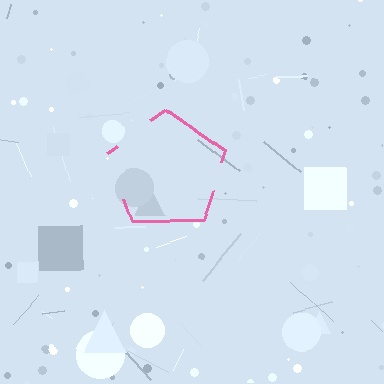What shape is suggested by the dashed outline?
The dashed outline suggests a pentagon.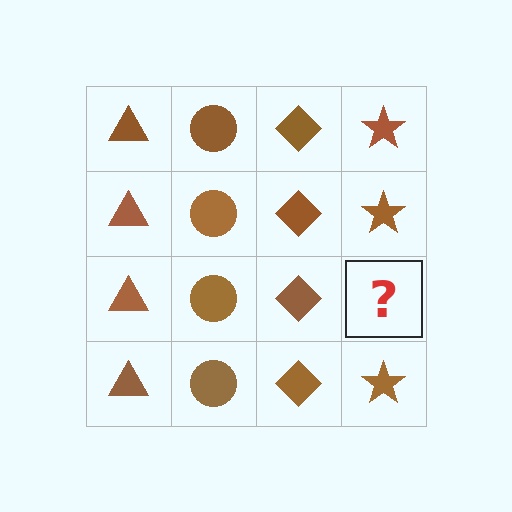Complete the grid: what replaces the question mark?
The question mark should be replaced with a brown star.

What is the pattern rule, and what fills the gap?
The rule is that each column has a consistent shape. The gap should be filled with a brown star.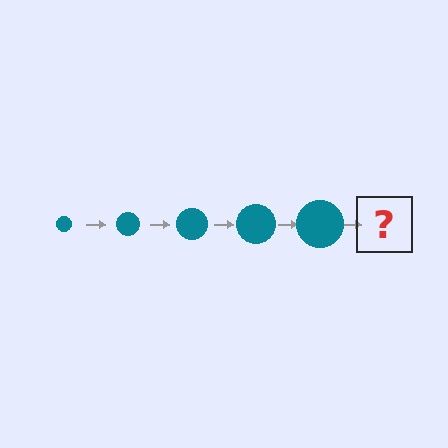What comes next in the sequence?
The next element should be a teal circle, larger than the previous one.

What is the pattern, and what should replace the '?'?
The pattern is that the circle gets progressively larger each step. The '?' should be a teal circle, larger than the previous one.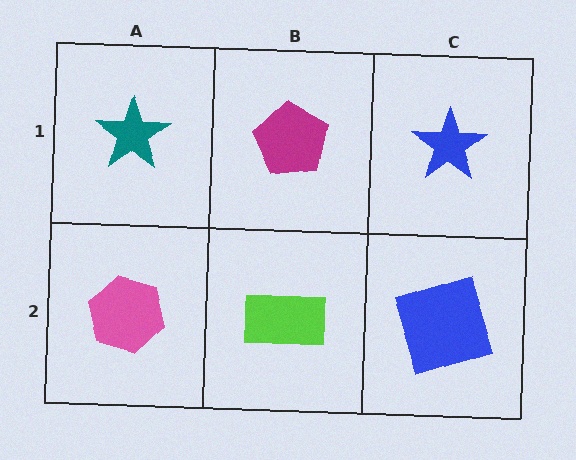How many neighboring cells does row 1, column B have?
3.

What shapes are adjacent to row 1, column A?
A pink hexagon (row 2, column A), a magenta pentagon (row 1, column B).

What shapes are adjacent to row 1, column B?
A lime rectangle (row 2, column B), a teal star (row 1, column A), a blue star (row 1, column C).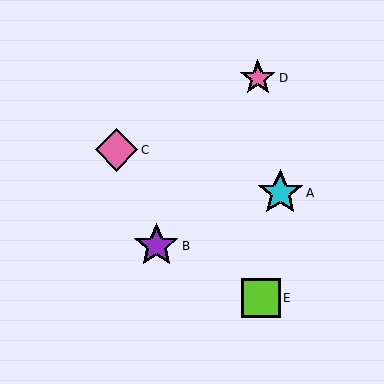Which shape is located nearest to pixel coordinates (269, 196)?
The cyan star (labeled A) at (280, 193) is nearest to that location.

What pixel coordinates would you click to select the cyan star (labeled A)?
Click at (280, 193) to select the cyan star A.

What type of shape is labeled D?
Shape D is a pink star.